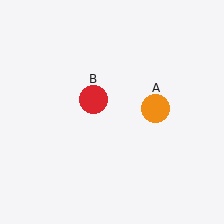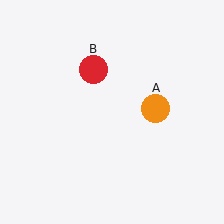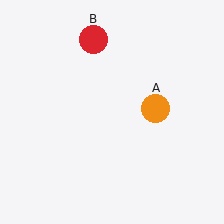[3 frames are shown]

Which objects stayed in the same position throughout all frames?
Orange circle (object A) remained stationary.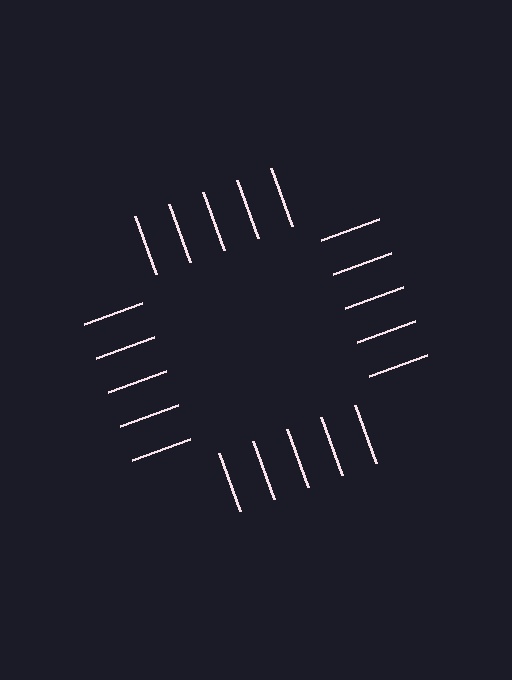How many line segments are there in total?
20 — 5 along each of the 4 edges.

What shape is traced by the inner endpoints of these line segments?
An illusory square — the line segments terminate on its edges but no continuous stroke is drawn.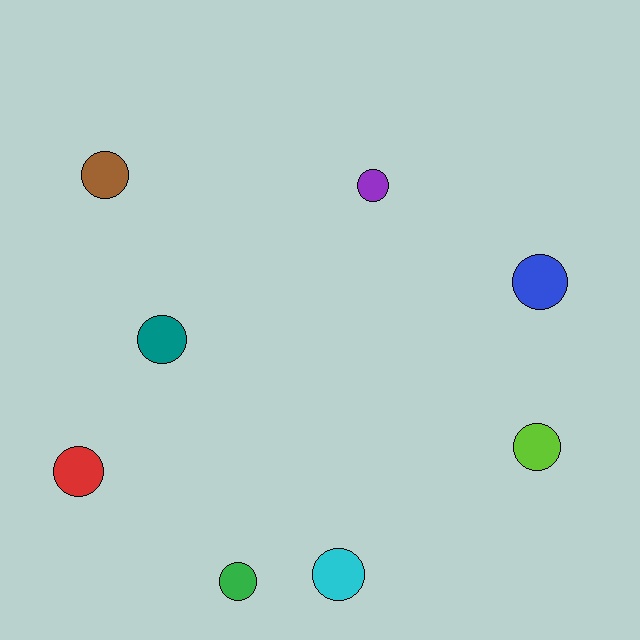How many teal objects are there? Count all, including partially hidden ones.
There is 1 teal object.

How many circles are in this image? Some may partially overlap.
There are 8 circles.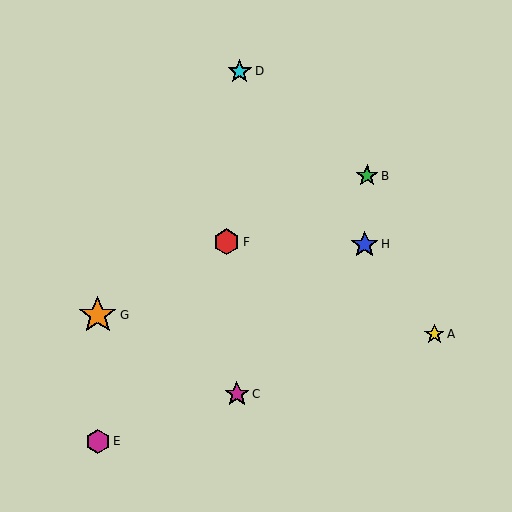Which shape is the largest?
The orange star (labeled G) is the largest.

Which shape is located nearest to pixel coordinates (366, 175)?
The green star (labeled B) at (367, 176) is nearest to that location.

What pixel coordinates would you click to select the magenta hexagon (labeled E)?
Click at (98, 441) to select the magenta hexagon E.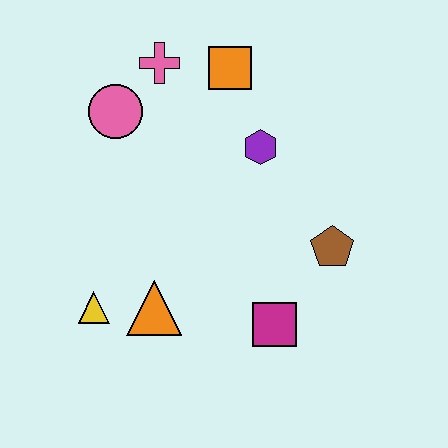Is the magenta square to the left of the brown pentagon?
Yes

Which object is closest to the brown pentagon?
The magenta square is closest to the brown pentagon.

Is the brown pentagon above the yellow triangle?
Yes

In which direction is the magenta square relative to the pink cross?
The magenta square is below the pink cross.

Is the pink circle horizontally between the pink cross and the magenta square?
No